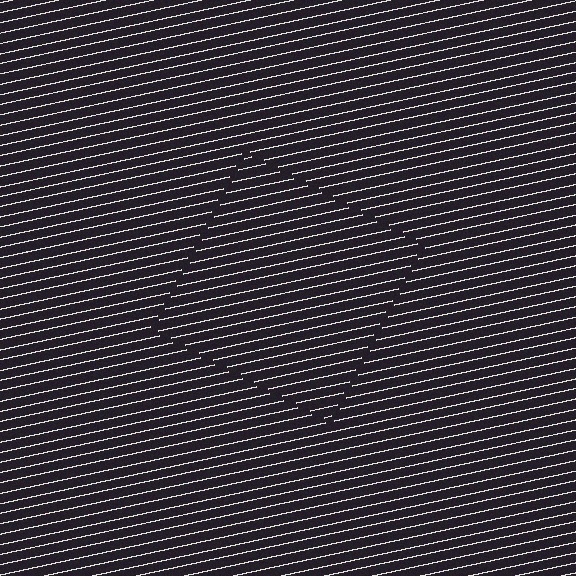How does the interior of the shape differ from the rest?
The interior of the shape contains the same grating, shifted by half a period — the contour is defined by the phase discontinuity where line-ends from the inner and outer gratings abut.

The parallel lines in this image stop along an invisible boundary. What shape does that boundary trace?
An illusory square. The interior of the shape contains the same grating, shifted by half a period — the contour is defined by the phase discontinuity where line-ends from the inner and outer gratings abut.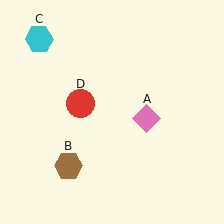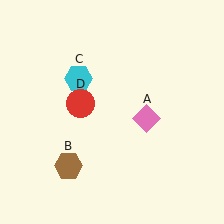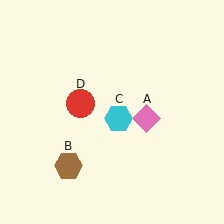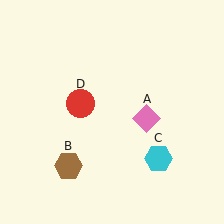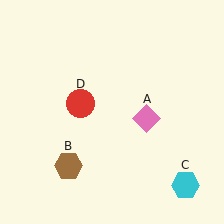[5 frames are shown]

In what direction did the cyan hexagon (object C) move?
The cyan hexagon (object C) moved down and to the right.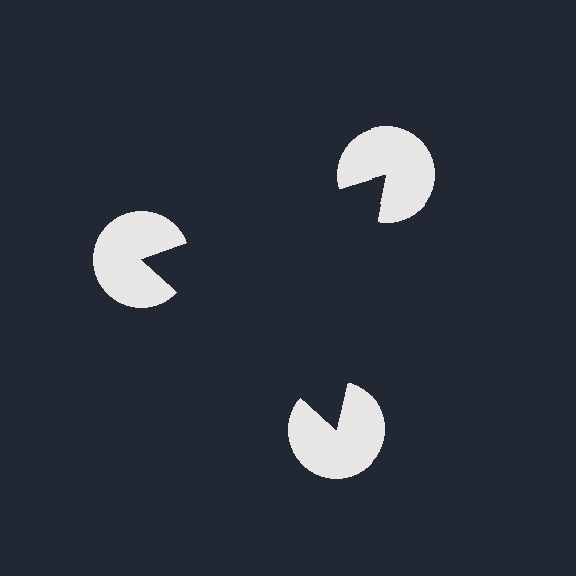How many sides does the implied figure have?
3 sides.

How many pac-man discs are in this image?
There are 3 — one at each vertex of the illusory triangle.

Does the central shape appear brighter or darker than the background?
It typically appears slightly darker than the background, even though no actual brightness change is drawn.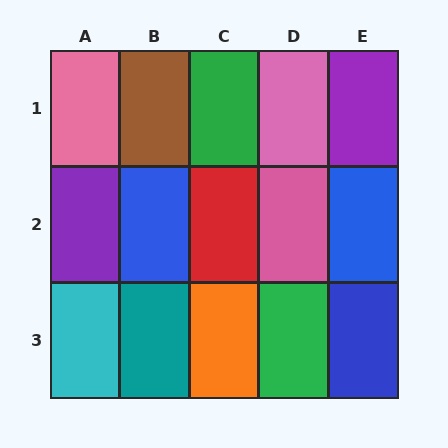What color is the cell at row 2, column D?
Pink.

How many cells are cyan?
1 cell is cyan.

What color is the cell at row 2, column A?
Purple.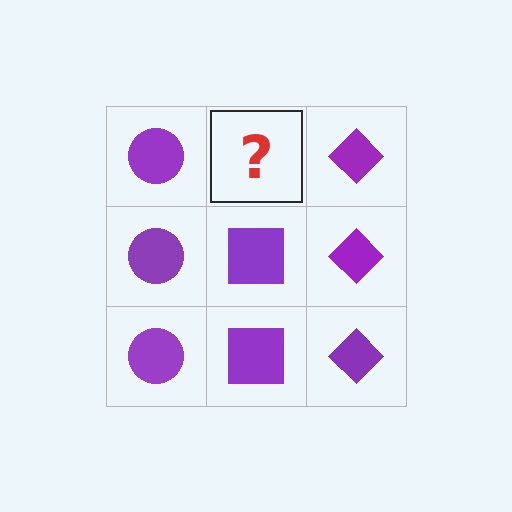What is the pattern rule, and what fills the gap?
The rule is that each column has a consistent shape. The gap should be filled with a purple square.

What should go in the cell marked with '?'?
The missing cell should contain a purple square.